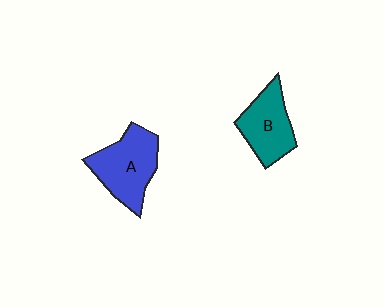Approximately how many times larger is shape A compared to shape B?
Approximately 1.2 times.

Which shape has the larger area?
Shape A (blue).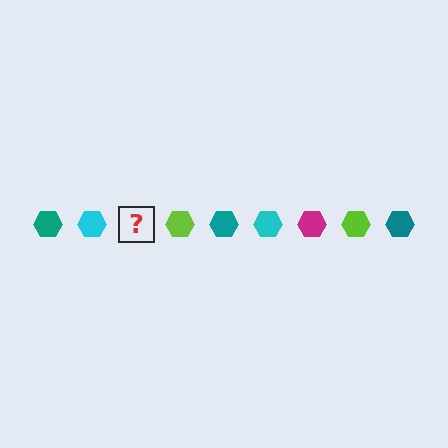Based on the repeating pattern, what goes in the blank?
The blank should be a magenta hexagon.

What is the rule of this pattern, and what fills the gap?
The rule is that the pattern cycles through teal, cyan, magenta, lime hexagons. The gap should be filled with a magenta hexagon.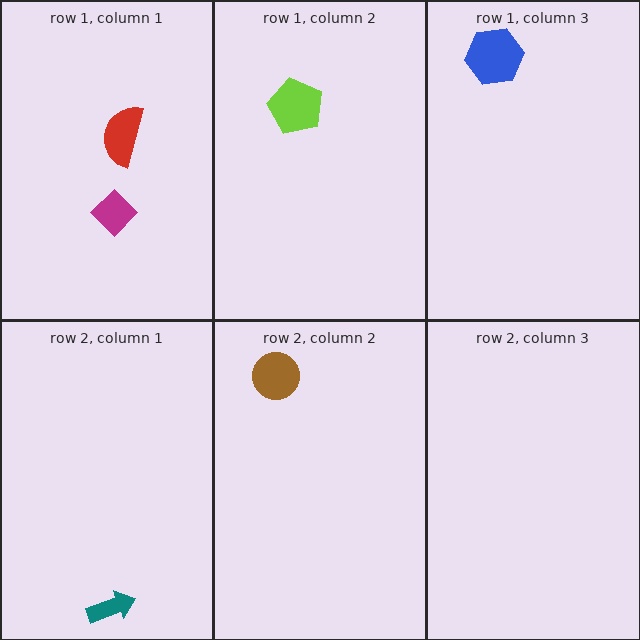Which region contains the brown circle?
The row 2, column 2 region.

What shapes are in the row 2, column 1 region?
The teal arrow.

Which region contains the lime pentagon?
The row 1, column 2 region.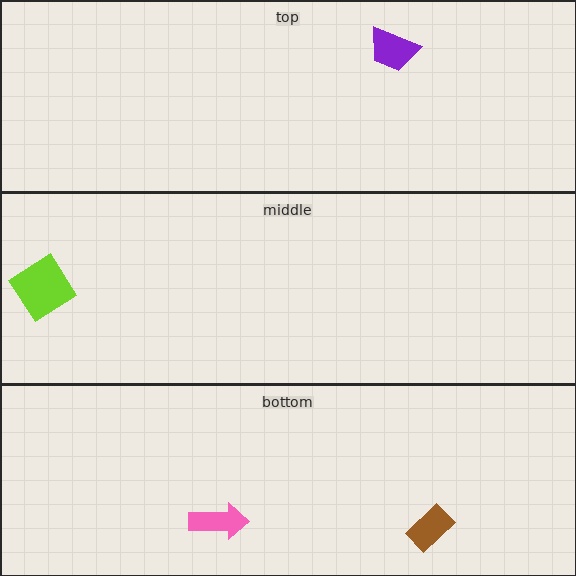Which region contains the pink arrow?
The bottom region.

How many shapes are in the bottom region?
2.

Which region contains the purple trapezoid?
The top region.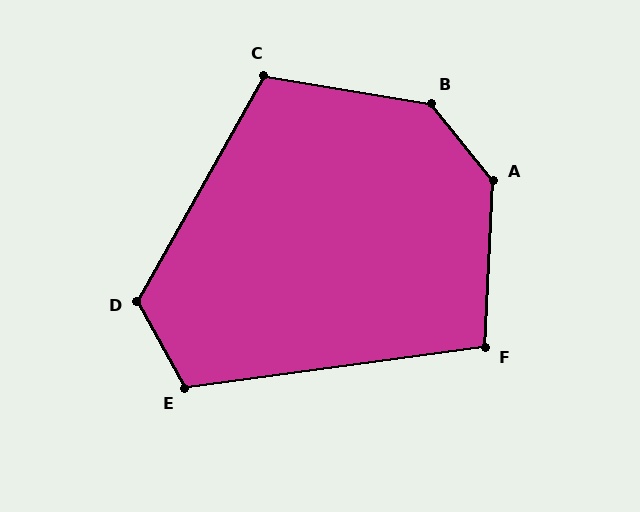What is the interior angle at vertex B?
Approximately 138 degrees (obtuse).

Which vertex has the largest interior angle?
A, at approximately 139 degrees.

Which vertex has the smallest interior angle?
F, at approximately 101 degrees.